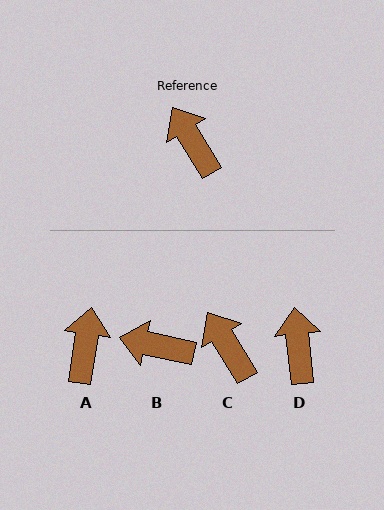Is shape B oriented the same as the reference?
No, it is off by about 47 degrees.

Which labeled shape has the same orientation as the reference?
C.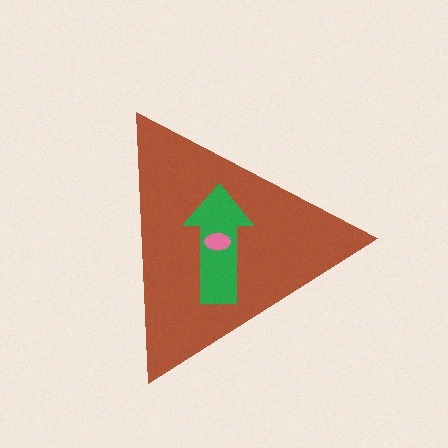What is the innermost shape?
The pink ellipse.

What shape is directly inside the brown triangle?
The green arrow.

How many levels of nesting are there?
3.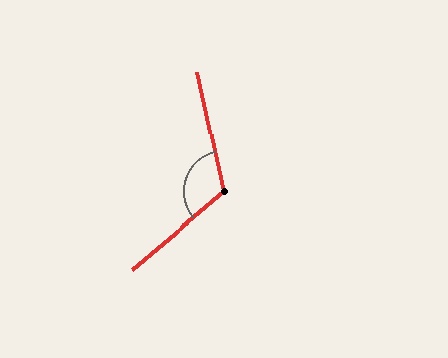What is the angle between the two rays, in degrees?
Approximately 118 degrees.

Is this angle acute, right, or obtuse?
It is obtuse.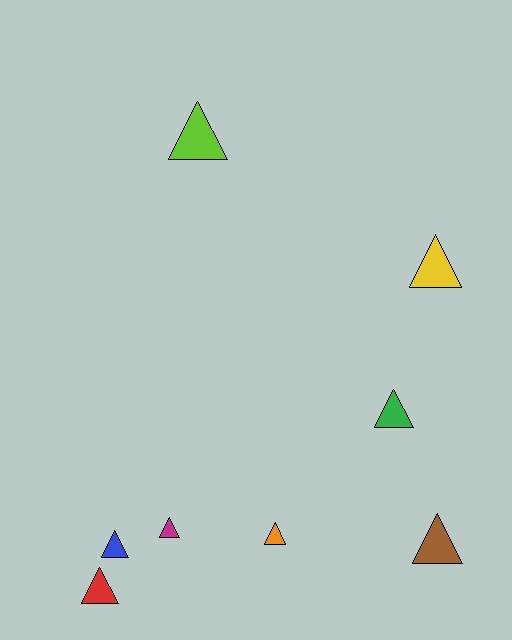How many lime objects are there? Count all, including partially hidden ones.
There is 1 lime object.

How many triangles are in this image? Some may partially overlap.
There are 8 triangles.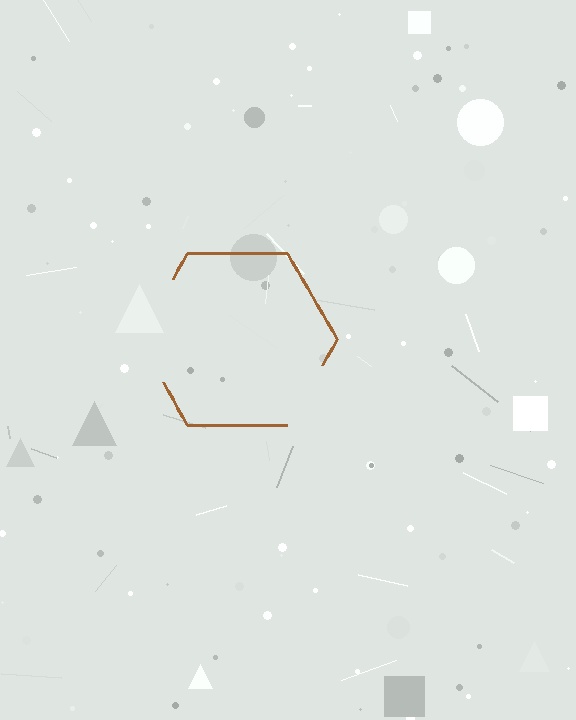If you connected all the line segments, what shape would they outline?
They would outline a hexagon.